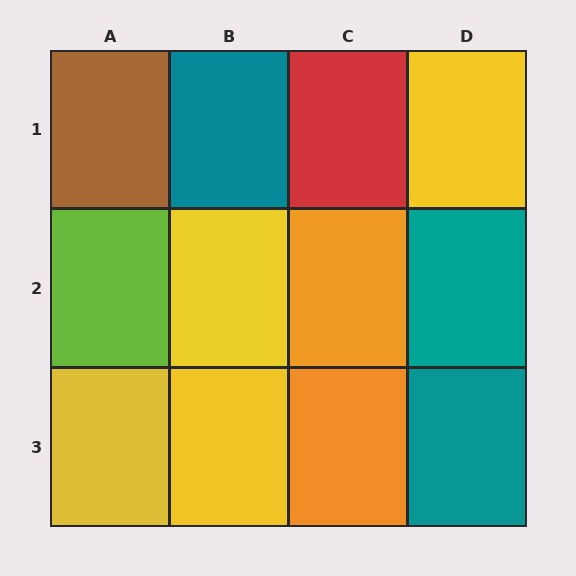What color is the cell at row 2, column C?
Orange.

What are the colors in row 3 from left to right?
Yellow, yellow, orange, teal.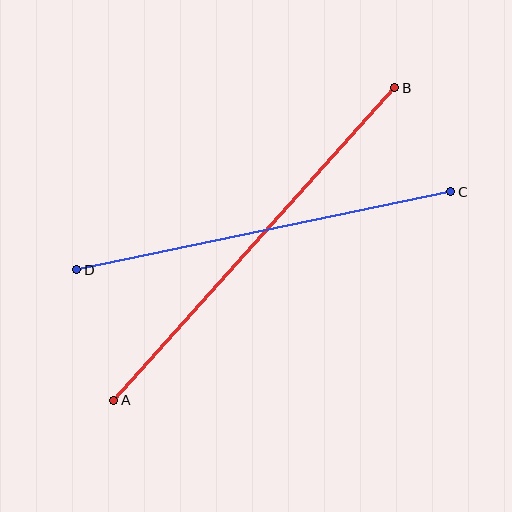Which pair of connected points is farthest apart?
Points A and B are farthest apart.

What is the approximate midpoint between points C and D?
The midpoint is at approximately (264, 231) pixels.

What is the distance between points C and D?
The distance is approximately 382 pixels.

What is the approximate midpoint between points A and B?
The midpoint is at approximately (254, 244) pixels.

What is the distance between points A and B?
The distance is approximately 420 pixels.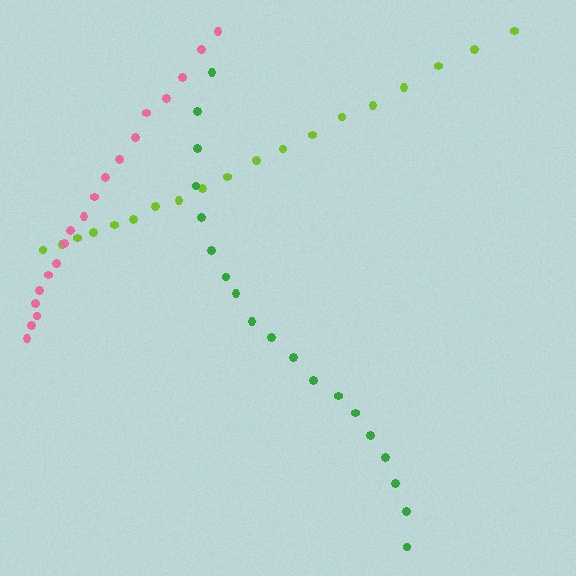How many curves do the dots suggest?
There are 3 distinct paths.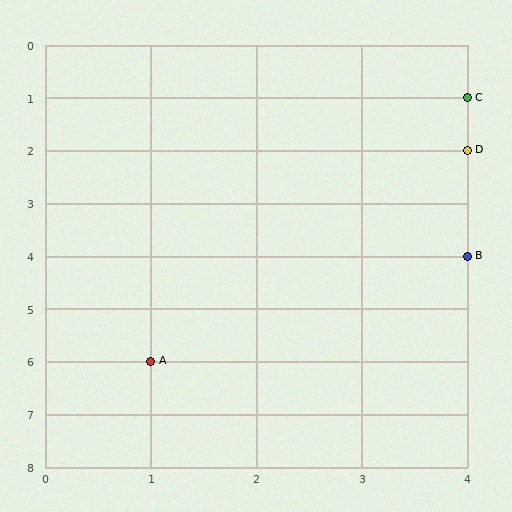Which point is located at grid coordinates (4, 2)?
Point D is at (4, 2).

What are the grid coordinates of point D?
Point D is at grid coordinates (4, 2).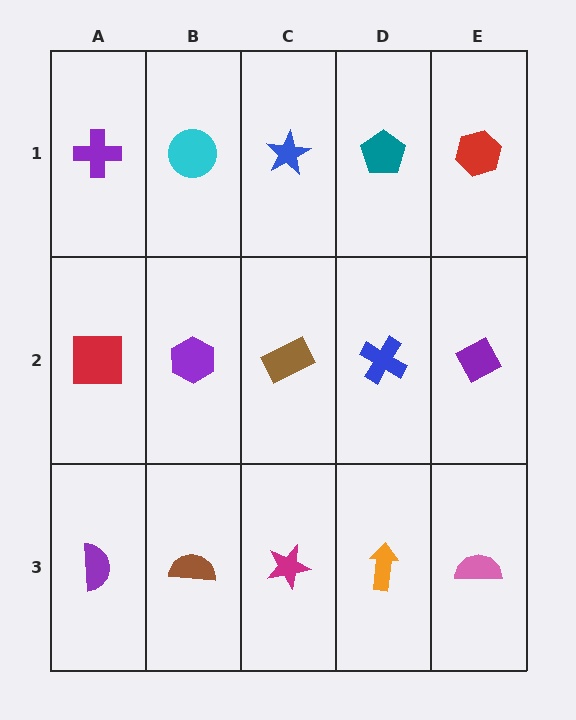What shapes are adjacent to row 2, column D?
A teal pentagon (row 1, column D), an orange arrow (row 3, column D), a brown rectangle (row 2, column C), a purple diamond (row 2, column E).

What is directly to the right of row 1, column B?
A blue star.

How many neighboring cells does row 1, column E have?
2.